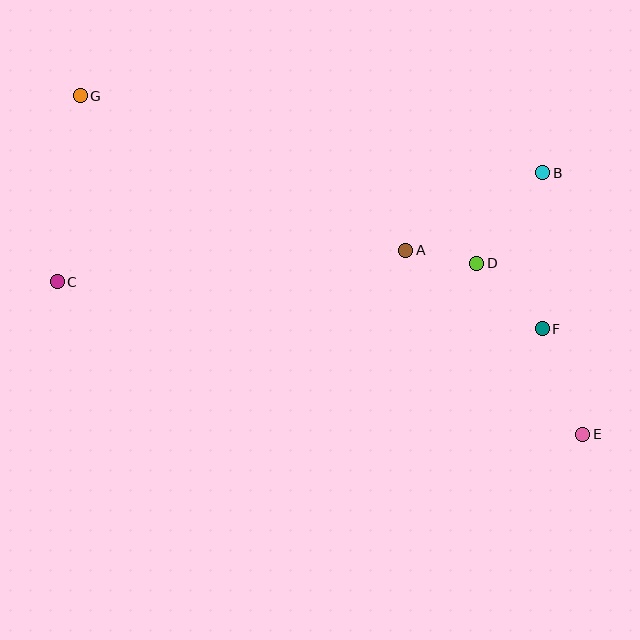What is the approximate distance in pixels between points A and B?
The distance between A and B is approximately 158 pixels.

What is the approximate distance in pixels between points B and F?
The distance between B and F is approximately 156 pixels.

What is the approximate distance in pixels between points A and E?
The distance between A and E is approximately 255 pixels.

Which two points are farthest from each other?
Points E and G are farthest from each other.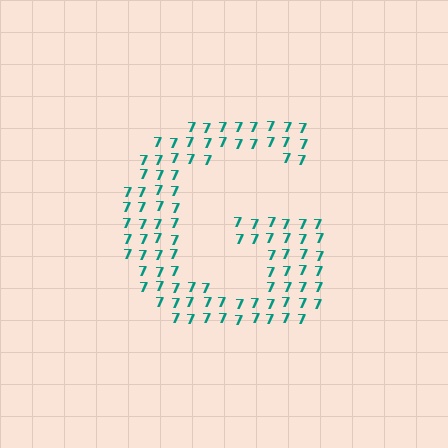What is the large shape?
The large shape is the letter G.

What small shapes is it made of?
It is made of small digit 7's.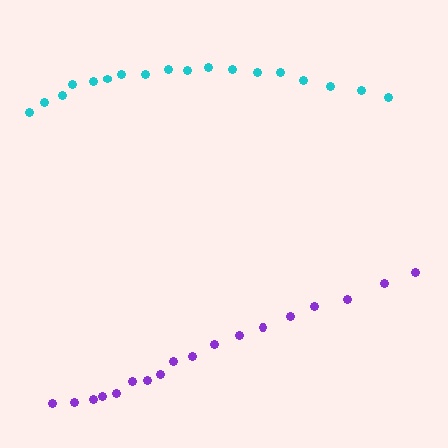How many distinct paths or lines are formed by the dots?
There are 2 distinct paths.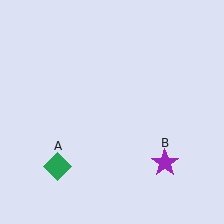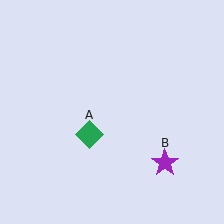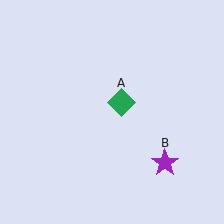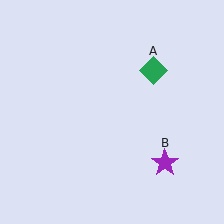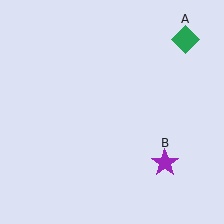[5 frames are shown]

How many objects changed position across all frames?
1 object changed position: green diamond (object A).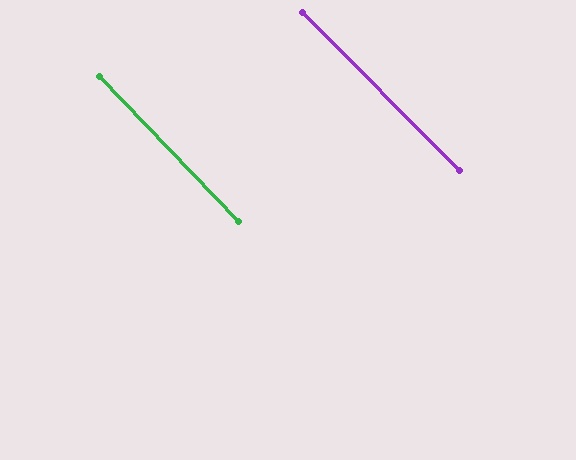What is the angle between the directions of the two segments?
Approximately 1 degree.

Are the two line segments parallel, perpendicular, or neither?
Parallel — their directions differ by only 1.0°.